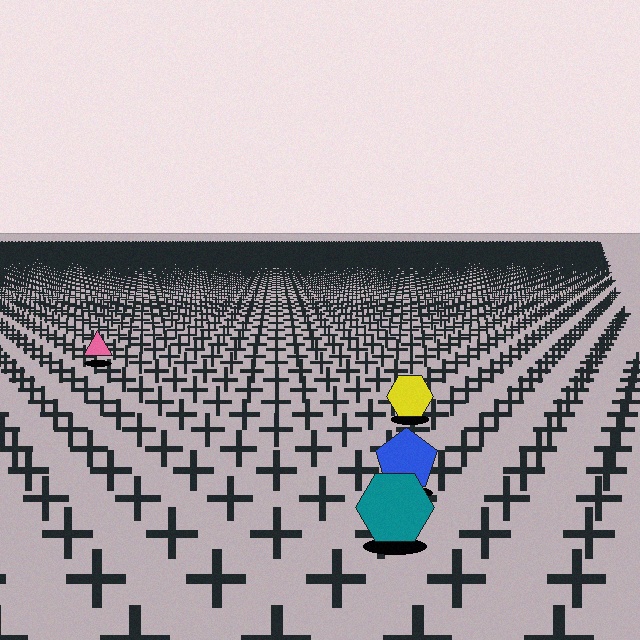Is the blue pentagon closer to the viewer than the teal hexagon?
No. The teal hexagon is closer — you can tell from the texture gradient: the ground texture is coarser near it.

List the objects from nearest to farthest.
From nearest to farthest: the teal hexagon, the blue pentagon, the yellow hexagon, the pink triangle.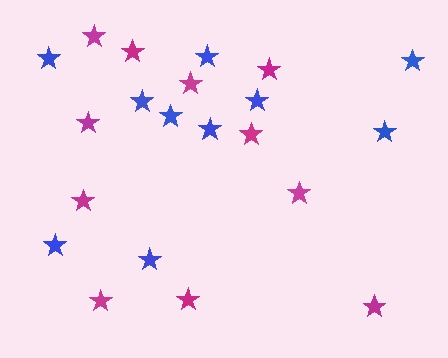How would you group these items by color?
There are 2 groups: one group of blue stars (10) and one group of magenta stars (11).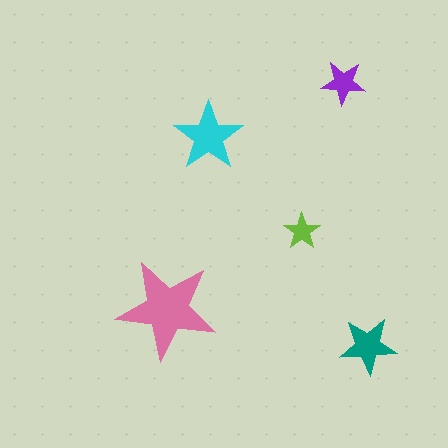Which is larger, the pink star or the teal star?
The pink one.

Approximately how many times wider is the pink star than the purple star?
About 2.5 times wider.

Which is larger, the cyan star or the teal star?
The cyan one.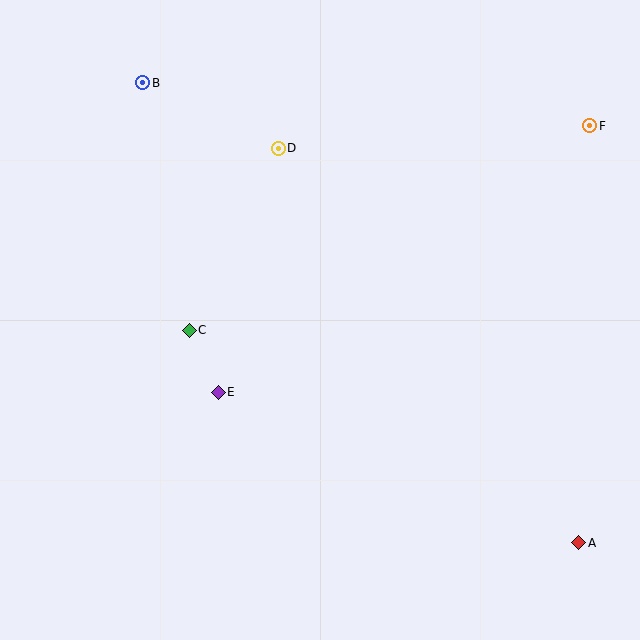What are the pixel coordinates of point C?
Point C is at (189, 330).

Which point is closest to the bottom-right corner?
Point A is closest to the bottom-right corner.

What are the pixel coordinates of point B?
Point B is at (143, 83).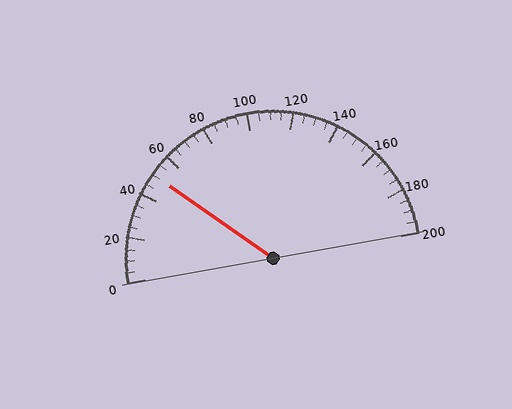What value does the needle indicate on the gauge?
The needle indicates approximately 50.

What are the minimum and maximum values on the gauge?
The gauge ranges from 0 to 200.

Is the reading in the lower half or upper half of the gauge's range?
The reading is in the lower half of the range (0 to 200).